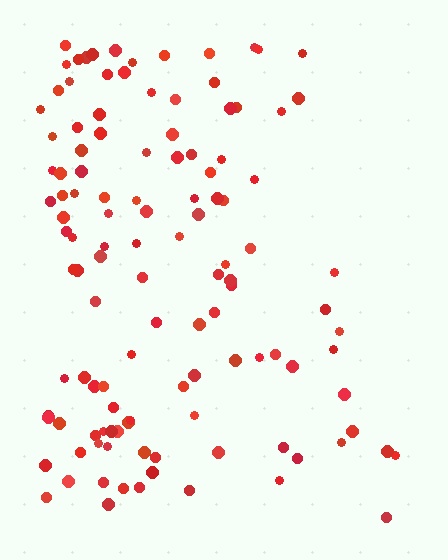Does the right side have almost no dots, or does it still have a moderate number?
Still a moderate number, just noticeably fewer than the left.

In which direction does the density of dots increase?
From right to left, with the left side densest.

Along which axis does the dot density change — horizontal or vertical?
Horizontal.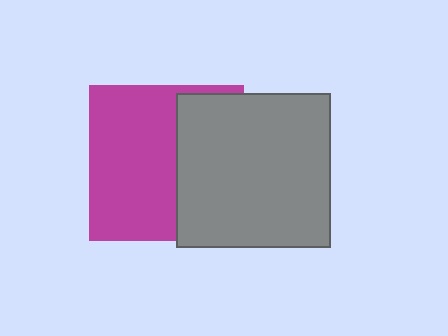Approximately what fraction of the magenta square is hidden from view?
Roughly 42% of the magenta square is hidden behind the gray square.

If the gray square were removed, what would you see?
You would see the complete magenta square.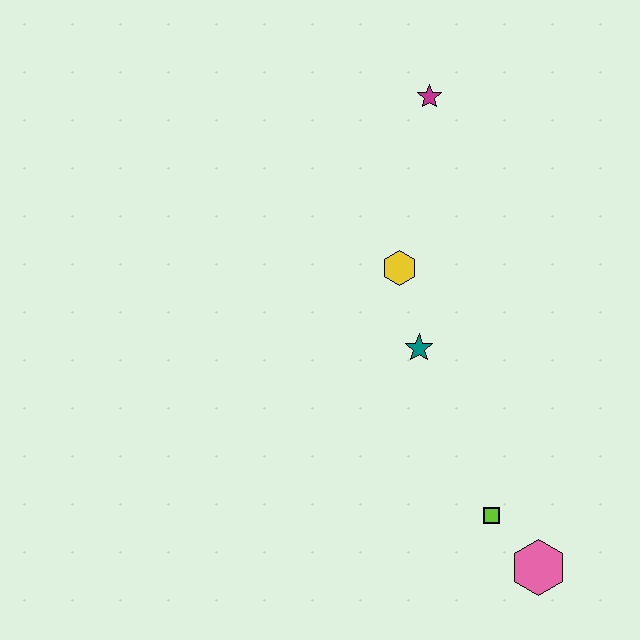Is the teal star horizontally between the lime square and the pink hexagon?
No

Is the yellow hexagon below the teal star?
No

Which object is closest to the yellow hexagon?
The teal star is closest to the yellow hexagon.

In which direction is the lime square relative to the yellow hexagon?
The lime square is below the yellow hexagon.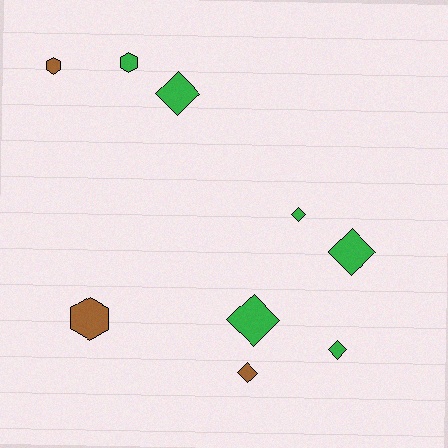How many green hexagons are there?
There is 1 green hexagon.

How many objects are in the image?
There are 9 objects.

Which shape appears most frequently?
Diamond, with 6 objects.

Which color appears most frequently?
Green, with 6 objects.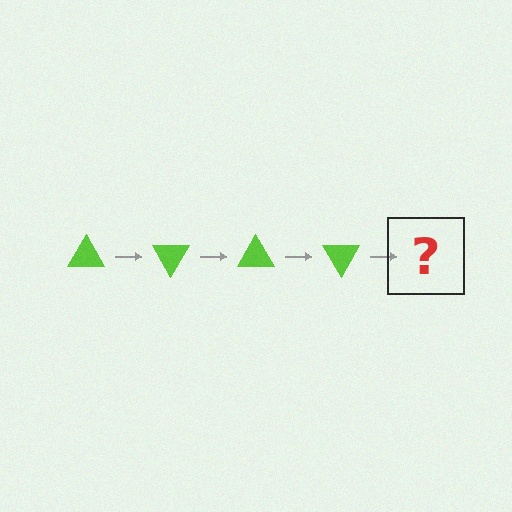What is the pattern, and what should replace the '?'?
The pattern is that the triangle rotates 60 degrees each step. The '?' should be a lime triangle rotated 240 degrees.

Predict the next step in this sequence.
The next step is a lime triangle rotated 240 degrees.